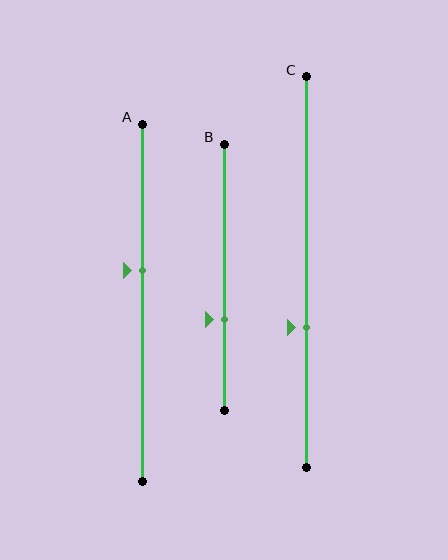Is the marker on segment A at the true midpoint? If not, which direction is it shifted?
No, the marker on segment A is shifted upward by about 9% of the segment length.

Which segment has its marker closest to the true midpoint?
Segment A has its marker closest to the true midpoint.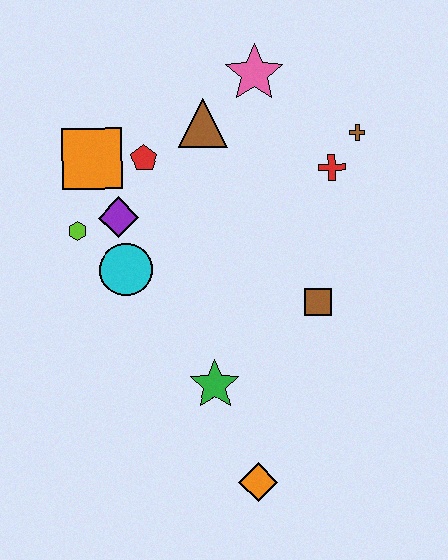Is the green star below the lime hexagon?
Yes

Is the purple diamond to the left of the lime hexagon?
No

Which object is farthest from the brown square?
The orange square is farthest from the brown square.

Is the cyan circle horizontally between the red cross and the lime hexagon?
Yes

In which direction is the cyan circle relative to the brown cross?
The cyan circle is to the left of the brown cross.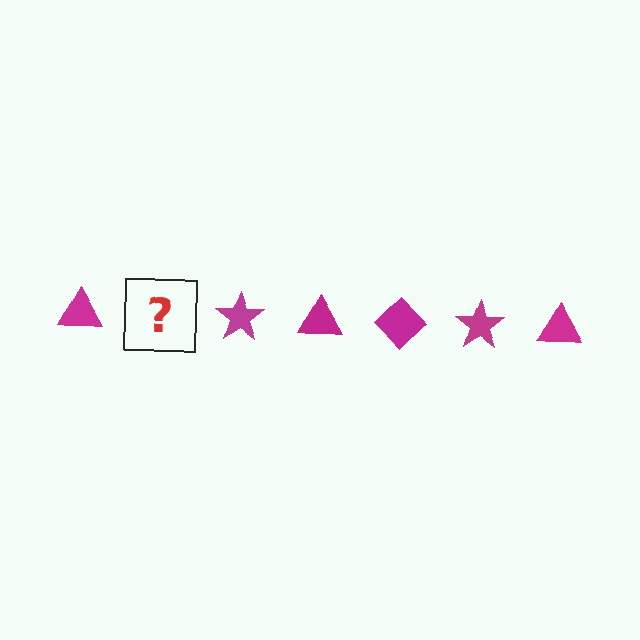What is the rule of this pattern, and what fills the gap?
The rule is that the pattern cycles through triangle, diamond, star shapes in magenta. The gap should be filled with a magenta diamond.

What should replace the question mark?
The question mark should be replaced with a magenta diamond.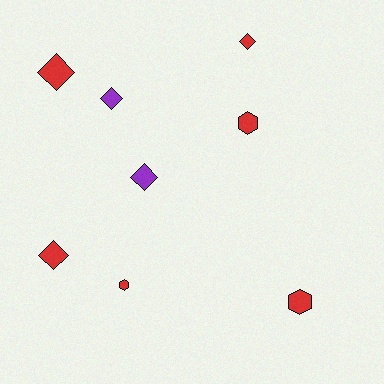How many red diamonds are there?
There are 3 red diamonds.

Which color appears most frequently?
Red, with 6 objects.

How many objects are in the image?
There are 8 objects.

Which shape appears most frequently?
Diamond, with 5 objects.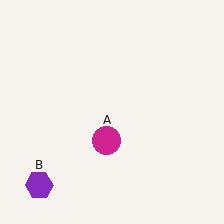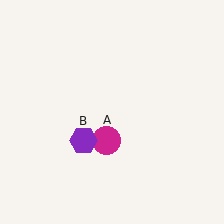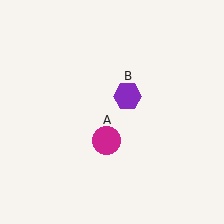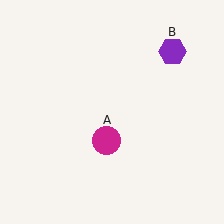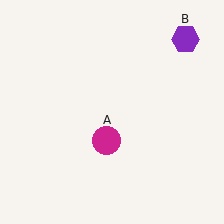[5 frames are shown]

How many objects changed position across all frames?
1 object changed position: purple hexagon (object B).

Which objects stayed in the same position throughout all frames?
Magenta circle (object A) remained stationary.